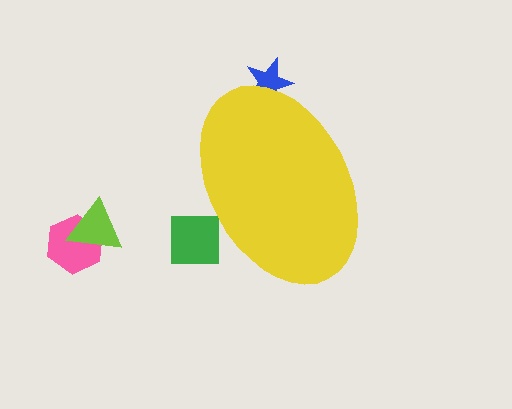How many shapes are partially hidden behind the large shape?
2 shapes are partially hidden.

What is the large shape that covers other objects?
A yellow ellipse.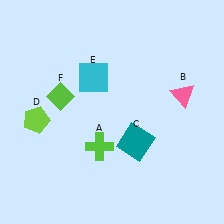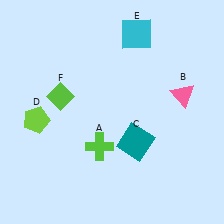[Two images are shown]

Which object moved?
The cyan square (E) moved up.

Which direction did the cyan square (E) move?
The cyan square (E) moved up.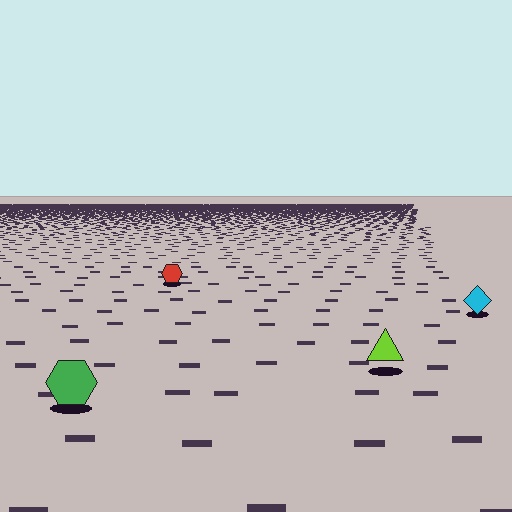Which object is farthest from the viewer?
The red hexagon is farthest from the viewer. It appears smaller and the ground texture around it is denser.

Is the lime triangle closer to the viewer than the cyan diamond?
Yes. The lime triangle is closer — you can tell from the texture gradient: the ground texture is coarser near it.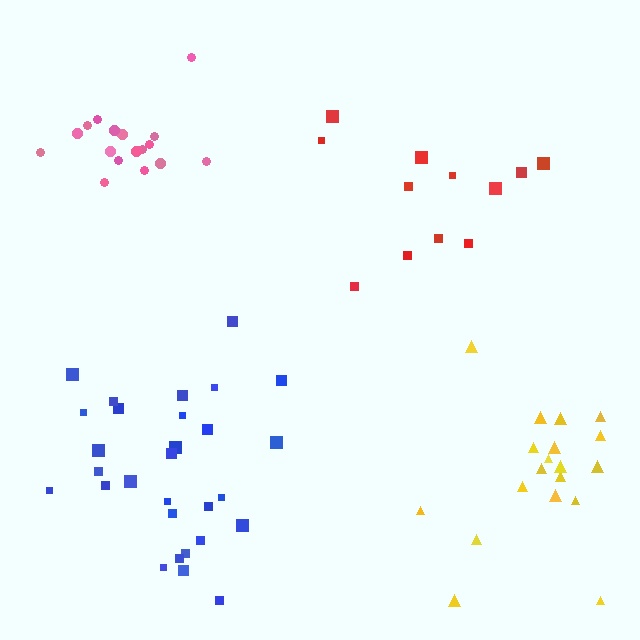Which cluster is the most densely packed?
Blue.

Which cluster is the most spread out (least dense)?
Yellow.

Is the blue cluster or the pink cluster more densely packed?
Blue.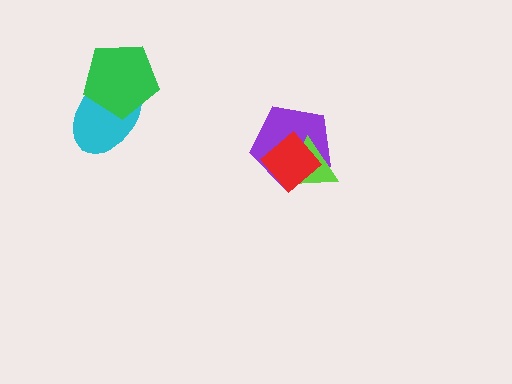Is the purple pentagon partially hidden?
Yes, it is partially covered by another shape.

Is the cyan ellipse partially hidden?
Yes, it is partially covered by another shape.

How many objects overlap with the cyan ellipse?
1 object overlaps with the cyan ellipse.